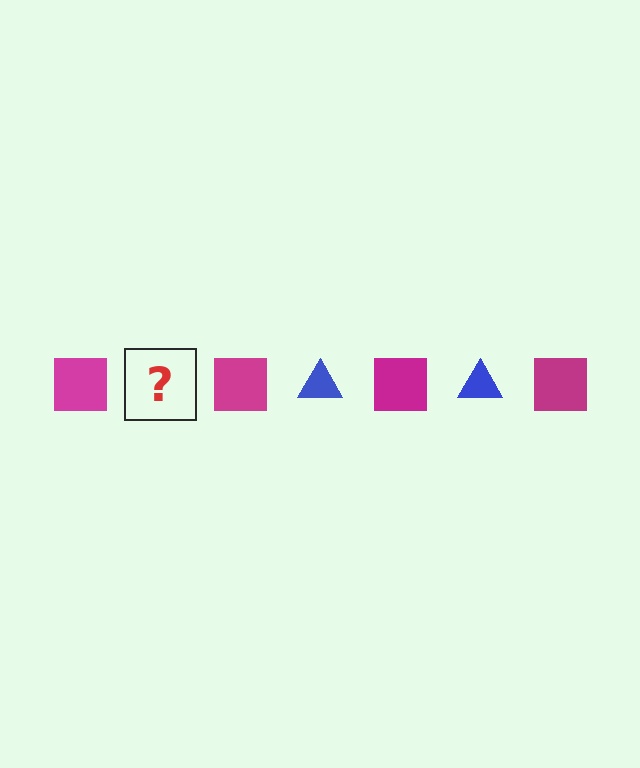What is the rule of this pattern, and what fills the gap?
The rule is that the pattern alternates between magenta square and blue triangle. The gap should be filled with a blue triangle.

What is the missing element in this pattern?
The missing element is a blue triangle.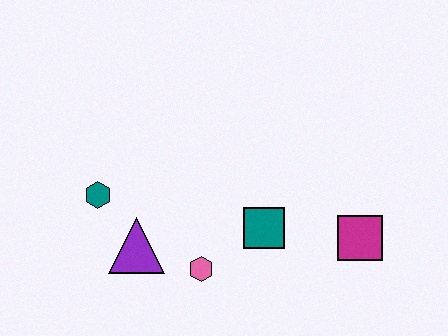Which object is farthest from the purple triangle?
The magenta square is farthest from the purple triangle.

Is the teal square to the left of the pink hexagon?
No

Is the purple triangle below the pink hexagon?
No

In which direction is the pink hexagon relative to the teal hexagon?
The pink hexagon is to the right of the teal hexagon.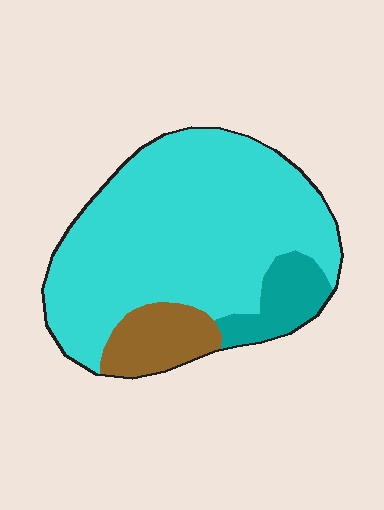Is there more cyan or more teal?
Cyan.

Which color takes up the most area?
Cyan, at roughly 75%.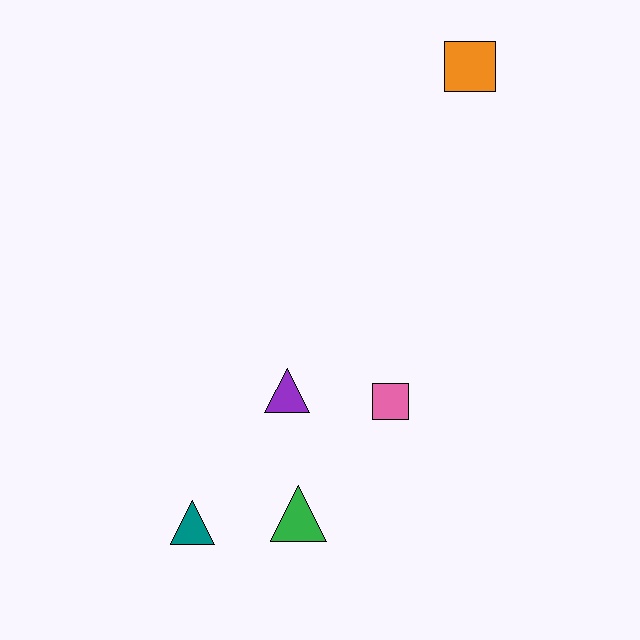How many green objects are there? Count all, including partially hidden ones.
There is 1 green object.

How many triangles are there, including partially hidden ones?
There are 3 triangles.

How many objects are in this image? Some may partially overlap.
There are 5 objects.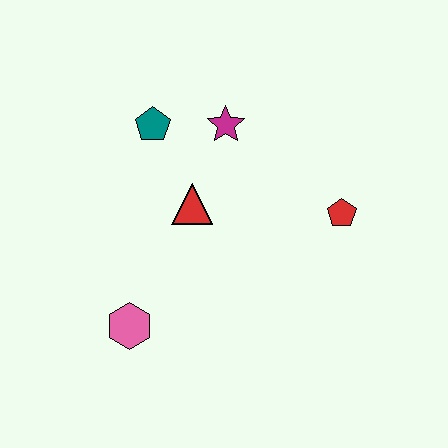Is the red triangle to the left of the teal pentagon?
No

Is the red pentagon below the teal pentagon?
Yes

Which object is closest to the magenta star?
The teal pentagon is closest to the magenta star.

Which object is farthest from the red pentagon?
The pink hexagon is farthest from the red pentagon.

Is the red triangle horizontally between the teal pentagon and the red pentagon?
Yes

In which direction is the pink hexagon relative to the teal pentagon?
The pink hexagon is below the teal pentagon.